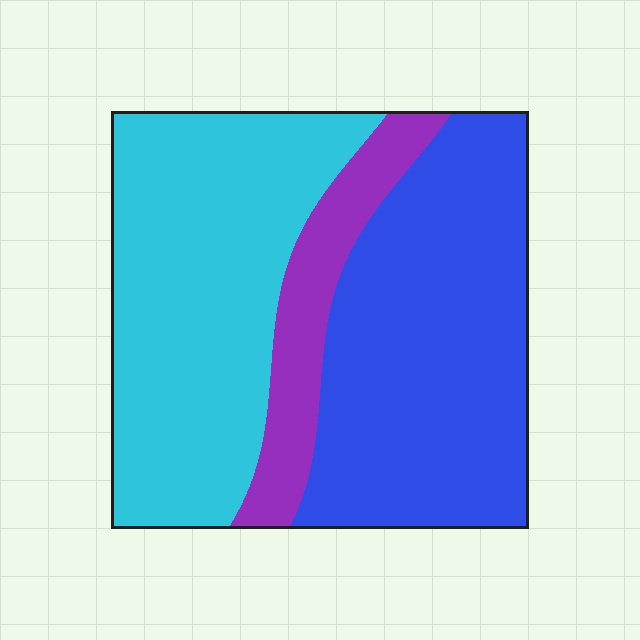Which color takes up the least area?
Purple, at roughly 15%.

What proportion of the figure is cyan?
Cyan takes up about two fifths (2/5) of the figure.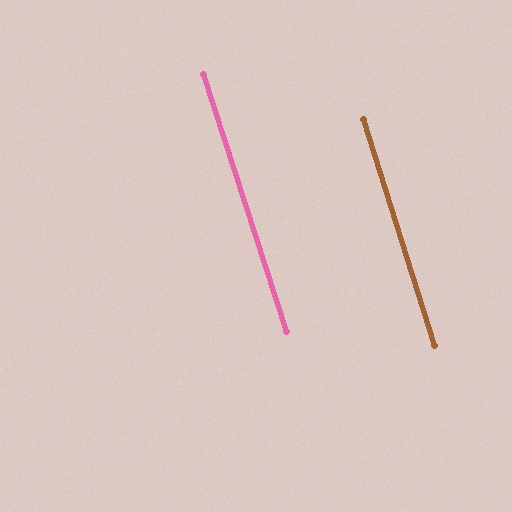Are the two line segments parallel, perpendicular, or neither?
Parallel — their directions differ by only 0.5°.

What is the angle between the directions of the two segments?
Approximately 1 degree.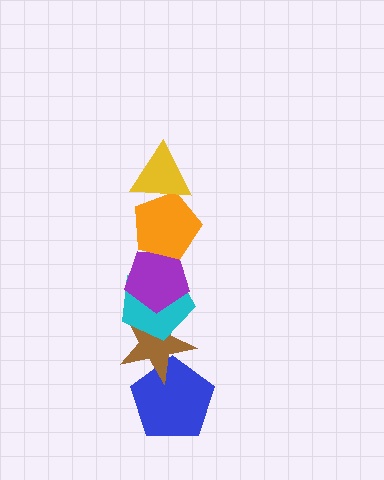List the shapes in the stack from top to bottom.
From top to bottom: the yellow triangle, the orange pentagon, the purple pentagon, the cyan pentagon, the brown star, the blue pentagon.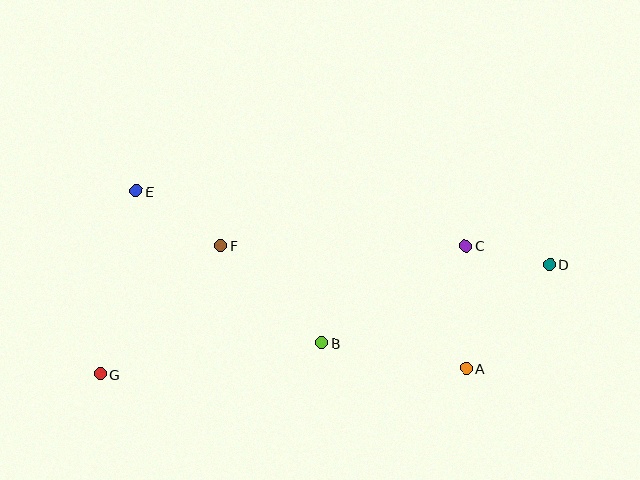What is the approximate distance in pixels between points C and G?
The distance between C and G is approximately 387 pixels.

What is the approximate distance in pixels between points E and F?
The distance between E and F is approximately 100 pixels.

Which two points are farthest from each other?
Points D and G are farthest from each other.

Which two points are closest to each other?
Points C and D are closest to each other.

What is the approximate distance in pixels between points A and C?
The distance between A and C is approximately 123 pixels.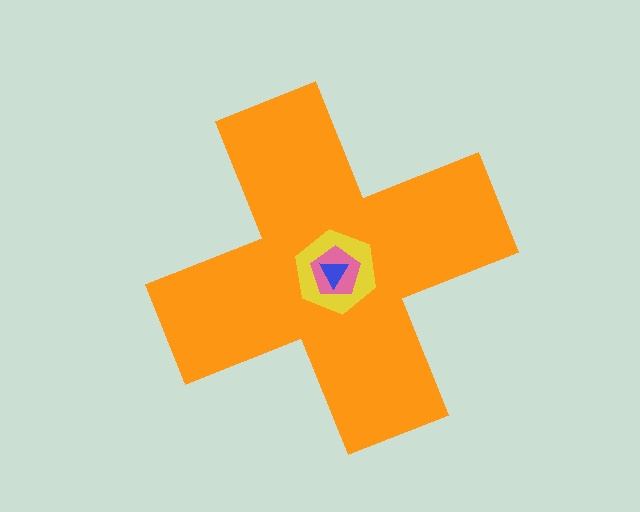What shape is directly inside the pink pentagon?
The blue triangle.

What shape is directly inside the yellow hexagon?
The pink pentagon.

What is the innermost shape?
The blue triangle.